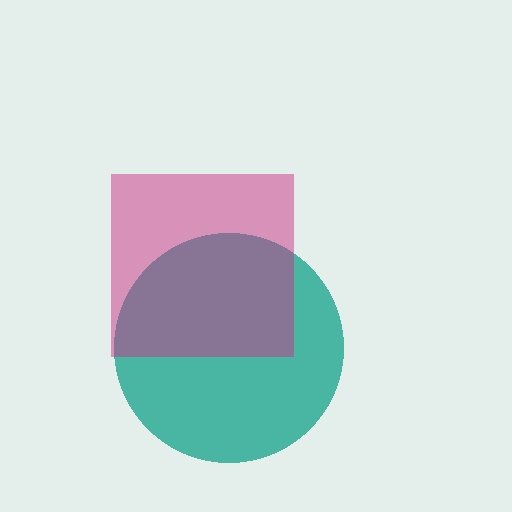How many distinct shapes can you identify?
There are 2 distinct shapes: a teal circle, a magenta square.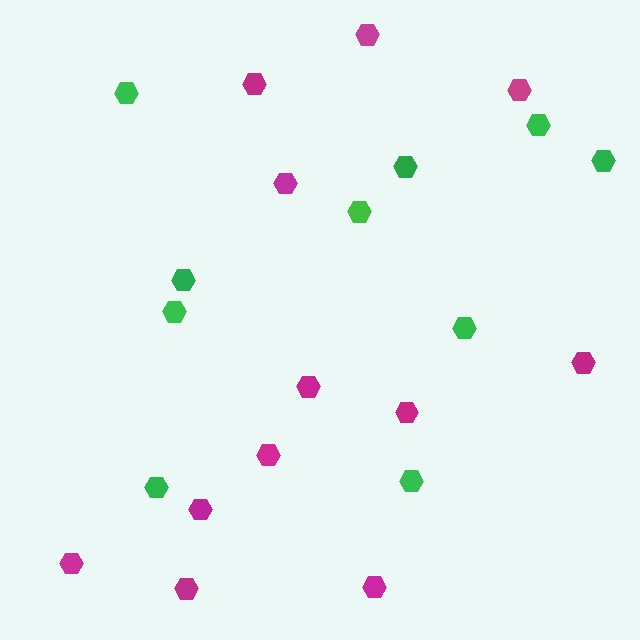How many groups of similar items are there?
There are 2 groups: one group of magenta hexagons (12) and one group of green hexagons (10).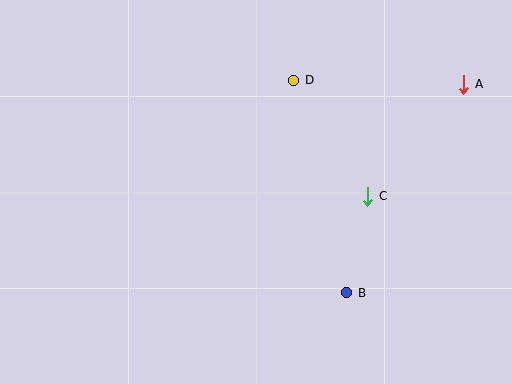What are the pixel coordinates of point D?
Point D is at (294, 80).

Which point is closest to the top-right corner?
Point A is closest to the top-right corner.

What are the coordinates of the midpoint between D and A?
The midpoint between D and A is at (379, 82).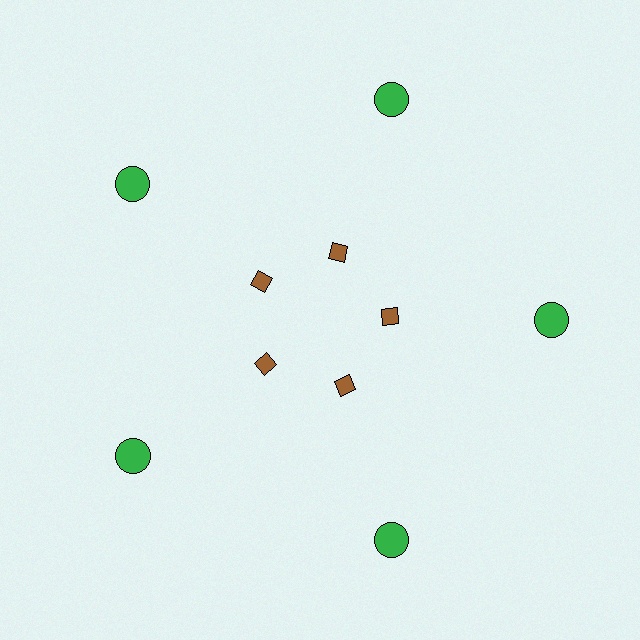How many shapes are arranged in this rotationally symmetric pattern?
There are 10 shapes, arranged in 5 groups of 2.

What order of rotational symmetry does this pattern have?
This pattern has 5-fold rotational symmetry.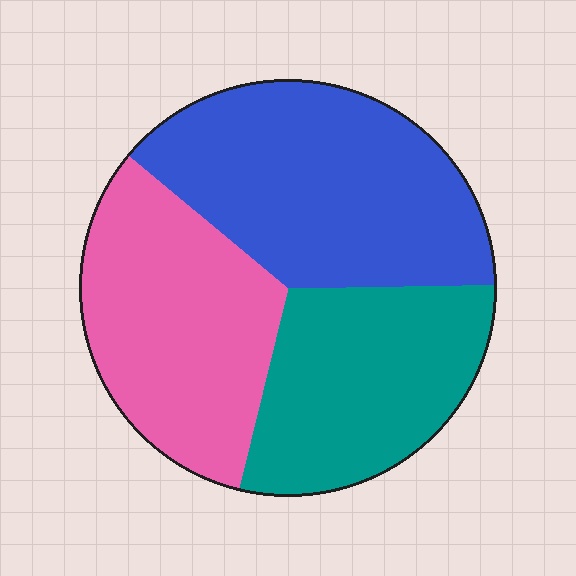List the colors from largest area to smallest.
From largest to smallest: blue, pink, teal.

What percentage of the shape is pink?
Pink covers roughly 30% of the shape.